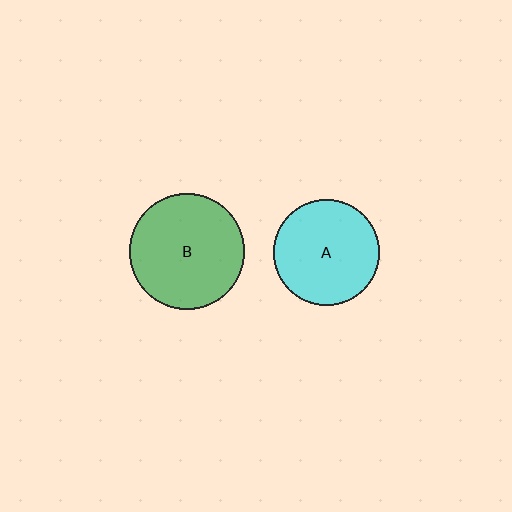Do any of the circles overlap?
No, none of the circles overlap.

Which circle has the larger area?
Circle B (green).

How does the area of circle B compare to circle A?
Approximately 1.2 times.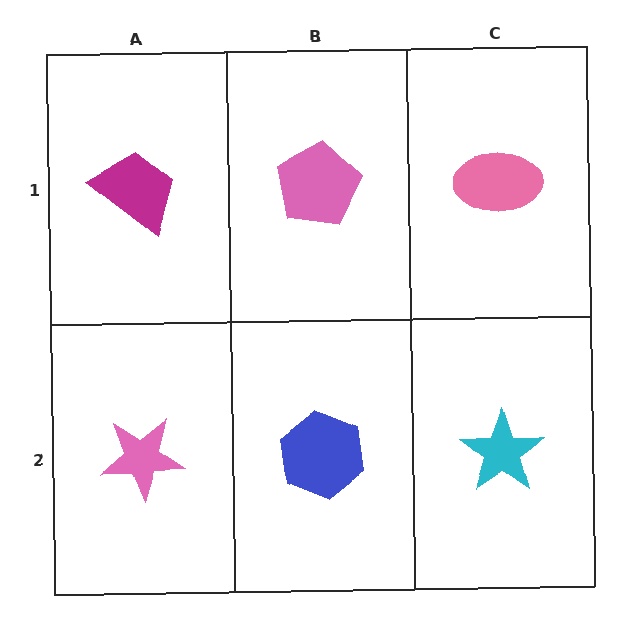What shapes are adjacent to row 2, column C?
A pink ellipse (row 1, column C), a blue hexagon (row 2, column B).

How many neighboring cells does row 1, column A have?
2.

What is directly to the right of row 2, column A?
A blue hexagon.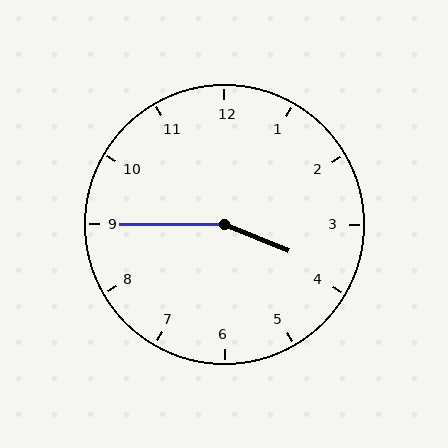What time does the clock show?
3:45.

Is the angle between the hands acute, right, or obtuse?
It is obtuse.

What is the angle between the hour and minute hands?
Approximately 158 degrees.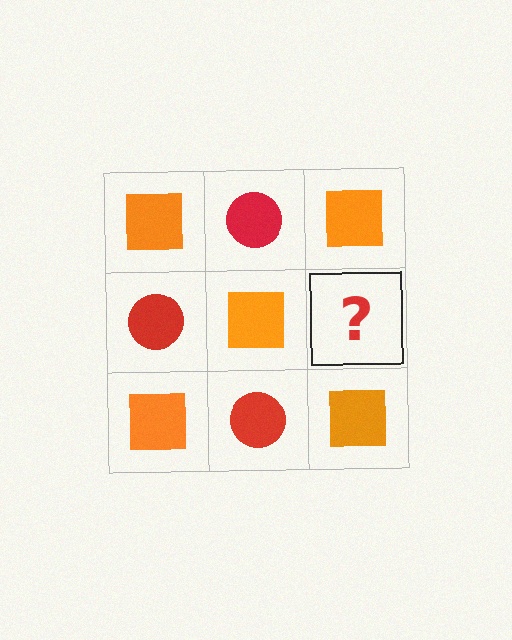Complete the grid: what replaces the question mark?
The question mark should be replaced with a red circle.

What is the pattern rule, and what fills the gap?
The rule is that it alternates orange square and red circle in a checkerboard pattern. The gap should be filled with a red circle.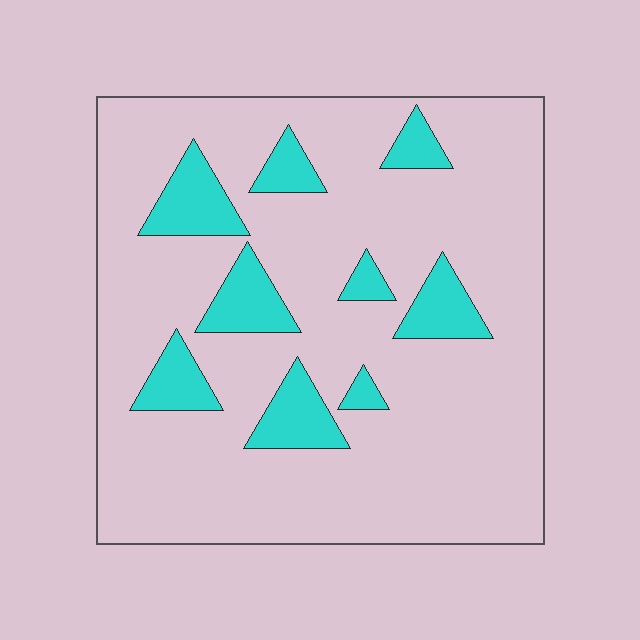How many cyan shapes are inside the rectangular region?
9.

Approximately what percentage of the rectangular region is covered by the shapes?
Approximately 15%.